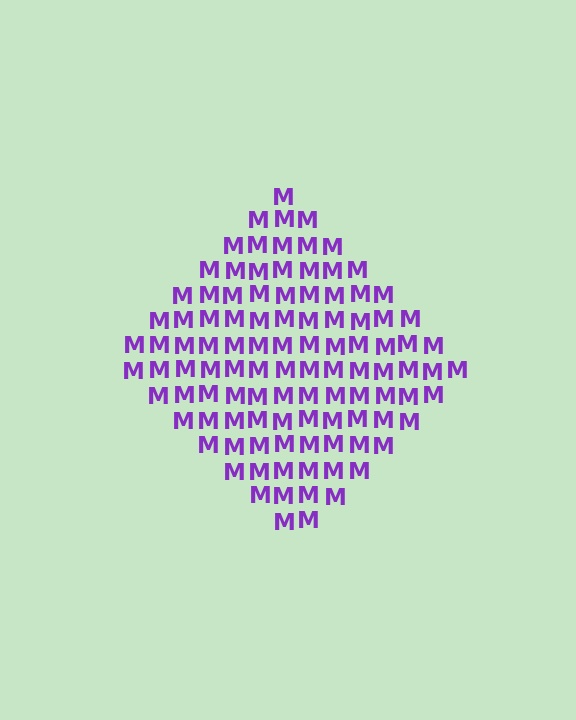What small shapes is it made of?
It is made of small letter M's.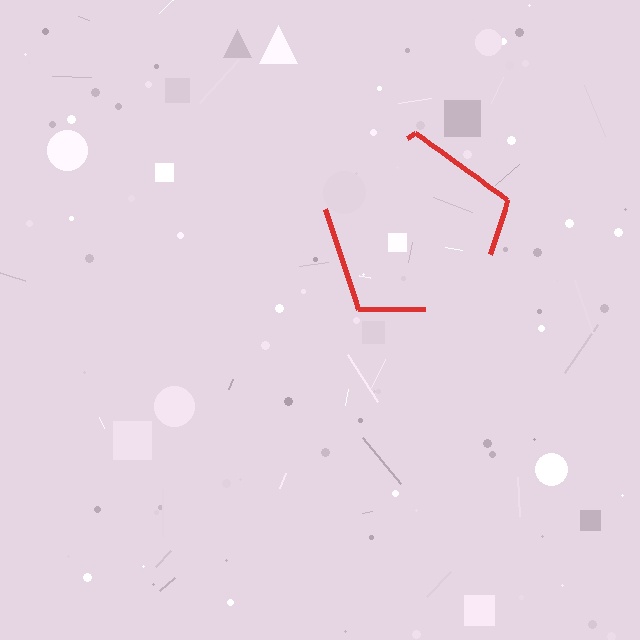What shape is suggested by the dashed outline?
The dashed outline suggests a pentagon.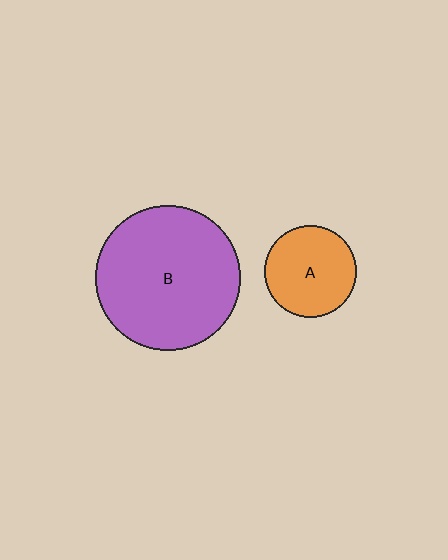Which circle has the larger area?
Circle B (purple).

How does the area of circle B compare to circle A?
Approximately 2.5 times.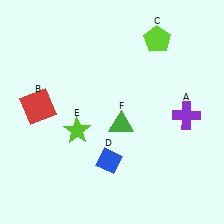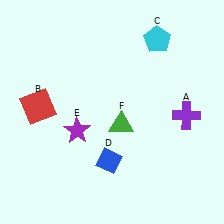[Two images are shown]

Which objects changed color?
C changed from lime to cyan. E changed from lime to purple.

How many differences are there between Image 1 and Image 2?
There are 2 differences between the two images.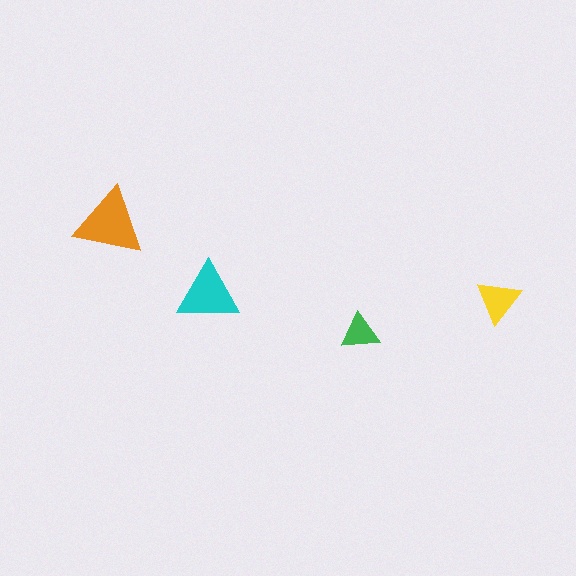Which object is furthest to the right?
The yellow triangle is rightmost.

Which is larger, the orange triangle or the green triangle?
The orange one.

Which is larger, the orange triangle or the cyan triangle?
The orange one.